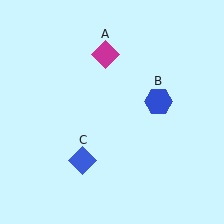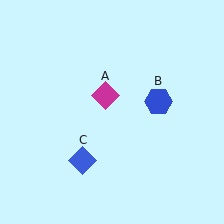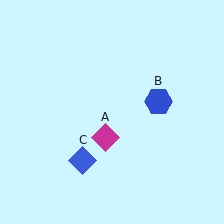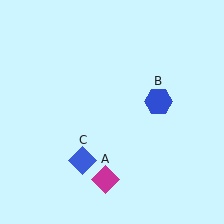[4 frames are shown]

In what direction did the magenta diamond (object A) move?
The magenta diamond (object A) moved down.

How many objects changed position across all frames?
1 object changed position: magenta diamond (object A).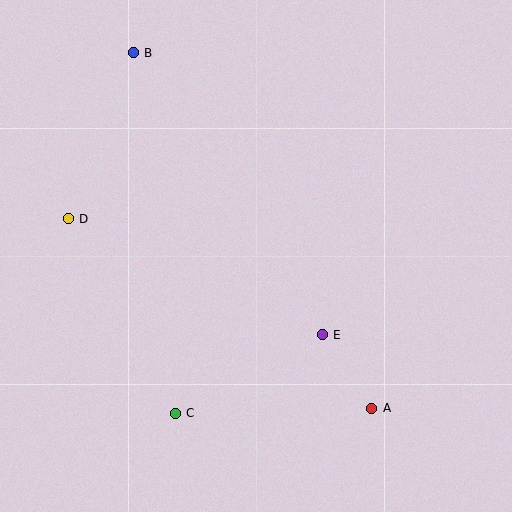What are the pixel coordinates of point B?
Point B is at (133, 53).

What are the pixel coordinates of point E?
Point E is at (322, 335).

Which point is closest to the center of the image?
Point E at (322, 335) is closest to the center.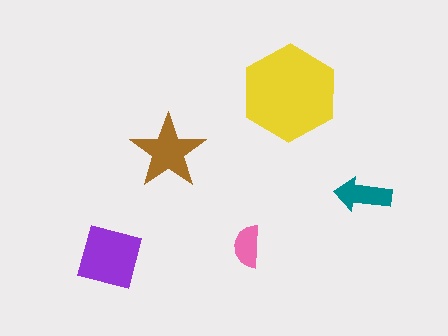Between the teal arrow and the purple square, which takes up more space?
The purple square.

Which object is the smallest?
The pink semicircle.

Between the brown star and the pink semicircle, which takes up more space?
The brown star.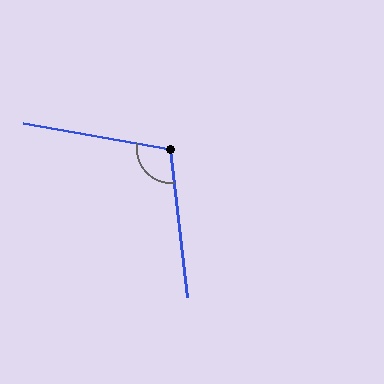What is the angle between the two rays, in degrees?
Approximately 107 degrees.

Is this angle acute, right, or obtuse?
It is obtuse.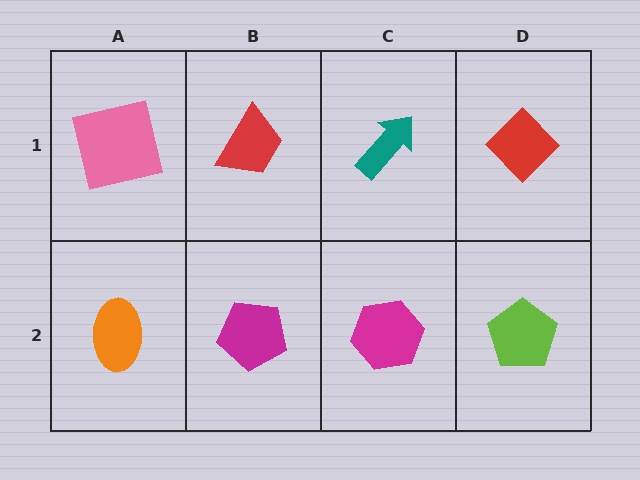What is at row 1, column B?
A red trapezoid.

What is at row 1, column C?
A teal arrow.